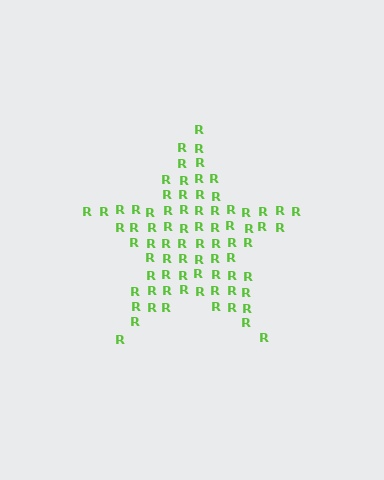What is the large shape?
The large shape is a star.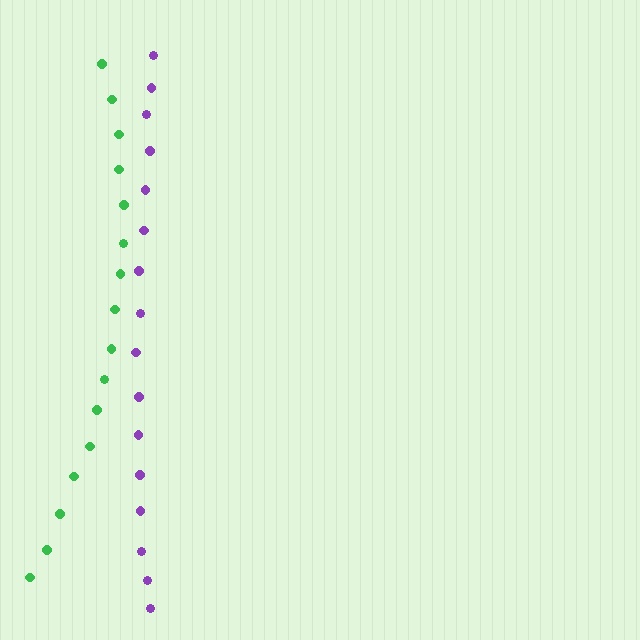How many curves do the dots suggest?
There are 2 distinct paths.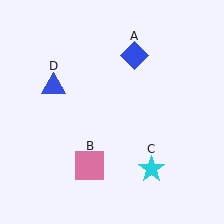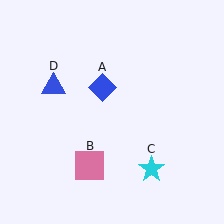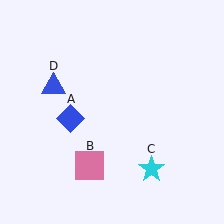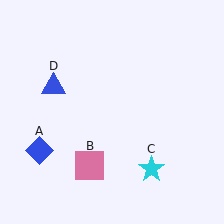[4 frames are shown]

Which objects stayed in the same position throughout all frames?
Pink square (object B) and cyan star (object C) and blue triangle (object D) remained stationary.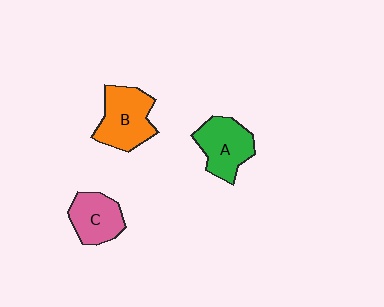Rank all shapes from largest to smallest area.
From largest to smallest: B (orange), A (green), C (pink).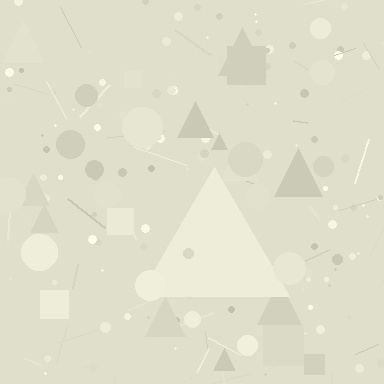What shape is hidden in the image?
A triangle is hidden in the image.